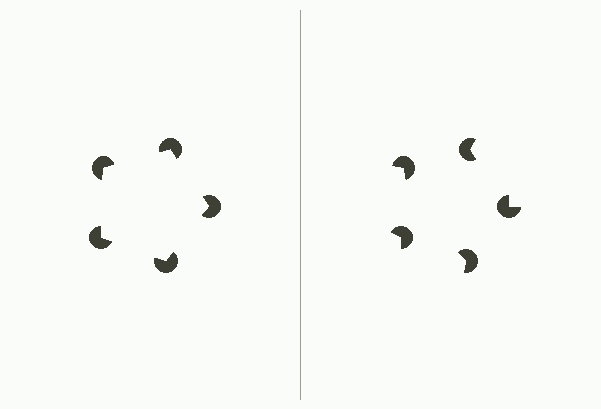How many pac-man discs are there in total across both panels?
10 — 5 on each side.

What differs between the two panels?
The pac-man discs are positioned identically on both sides; only the wedge orientations differ. On the left they align to a pentagon; on the right they are misaligned.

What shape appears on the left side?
An illusory pentagon.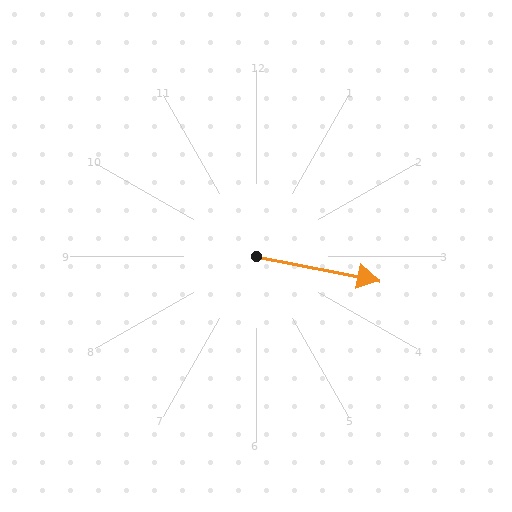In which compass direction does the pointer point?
East.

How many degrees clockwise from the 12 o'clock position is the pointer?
Approximately 101 degrees.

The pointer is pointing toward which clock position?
Roughly 3 o'clock.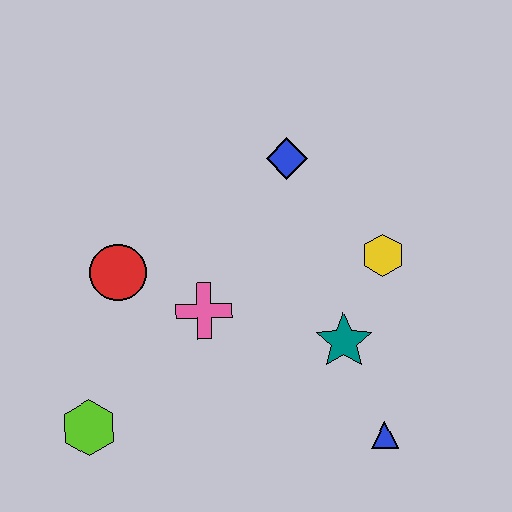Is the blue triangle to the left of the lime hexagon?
No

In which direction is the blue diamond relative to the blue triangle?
The blue diamond is above the blue triangle.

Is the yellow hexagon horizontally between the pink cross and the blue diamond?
No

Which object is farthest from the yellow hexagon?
The lime hexagon is farthest from the yellow hexagon.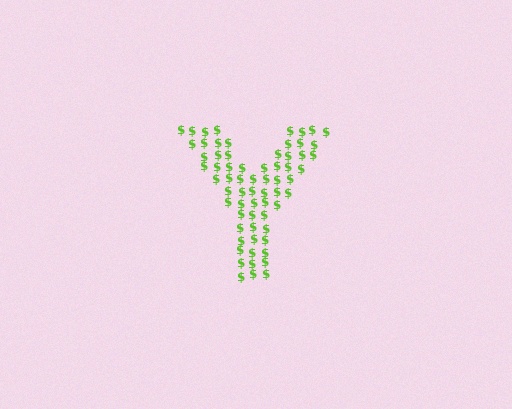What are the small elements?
The small elements are dollar signs.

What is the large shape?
The large shape is the letter Y.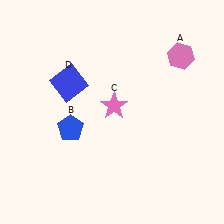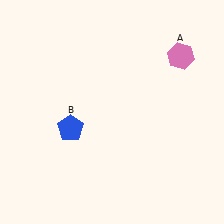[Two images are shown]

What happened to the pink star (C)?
The pink star (C) was removed in Image 2. It was in the top-right area of Image 1.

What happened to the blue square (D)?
The blue square (D) was removed in Image 2. It was in the top-left area of Image 1.